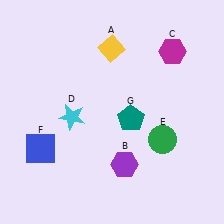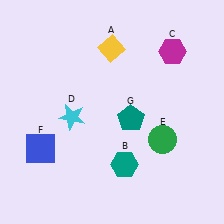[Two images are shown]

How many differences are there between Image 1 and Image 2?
There is 1 difference between the two images.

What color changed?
The hexagon (B) changed from purple in Image 1 to teal in Image 2.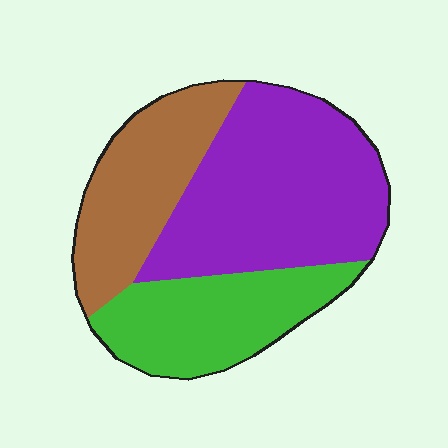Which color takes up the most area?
Purple, at roughly 45%.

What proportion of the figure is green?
Green takes up between a quarter and a half of the figure.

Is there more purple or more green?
Purple.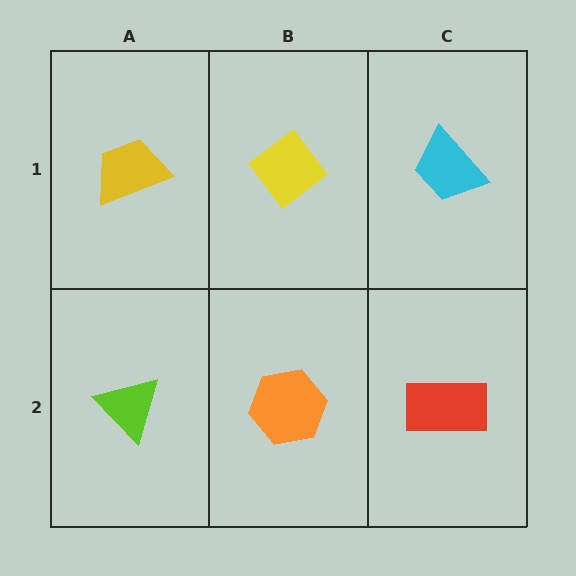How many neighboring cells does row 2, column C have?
2.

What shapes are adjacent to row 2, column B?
A yellow diamond (row 1, column B), a lime triangle (row 2, column A), a red rectangle (row 2, column C).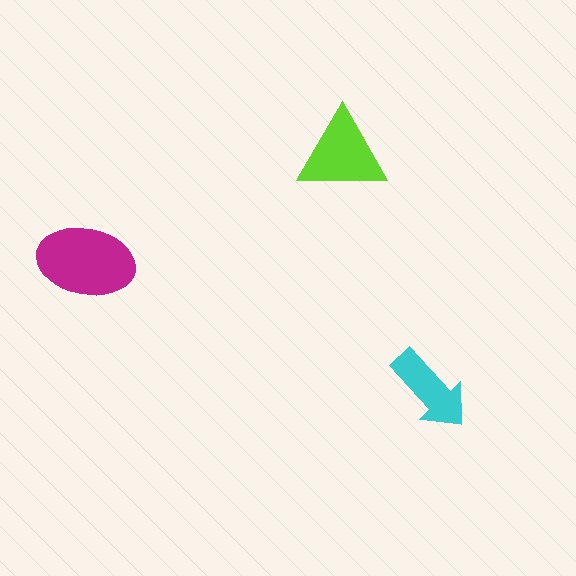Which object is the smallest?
The cyan arrow.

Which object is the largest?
The magenta ellipse.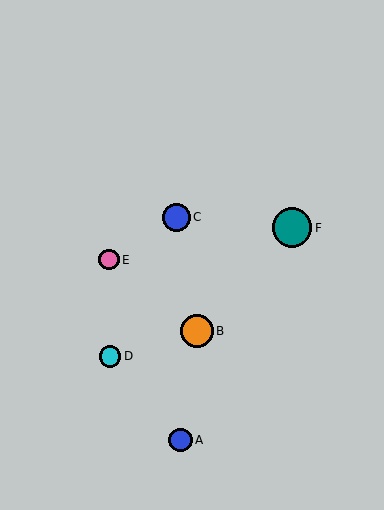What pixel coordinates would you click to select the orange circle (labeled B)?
Click at (197, 331) to select the orange circle B.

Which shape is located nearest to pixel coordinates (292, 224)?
The teal circle (labeled F) at (292, 228) is nearest to that location.